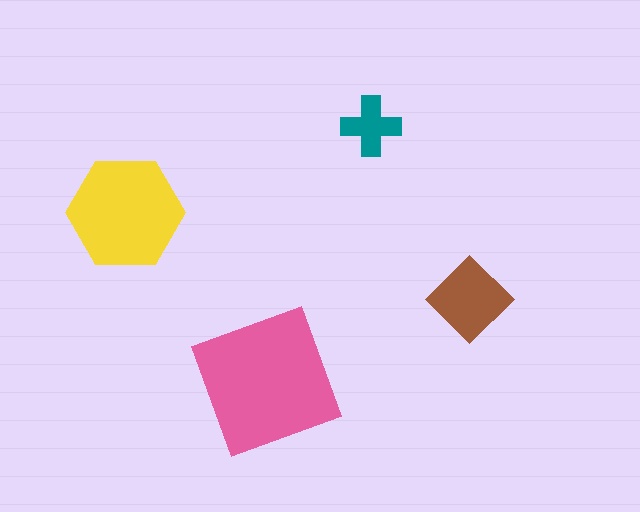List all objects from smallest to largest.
The teal cross, the brown diamond, the yellow hexagon, the pink square.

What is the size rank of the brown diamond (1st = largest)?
3rd.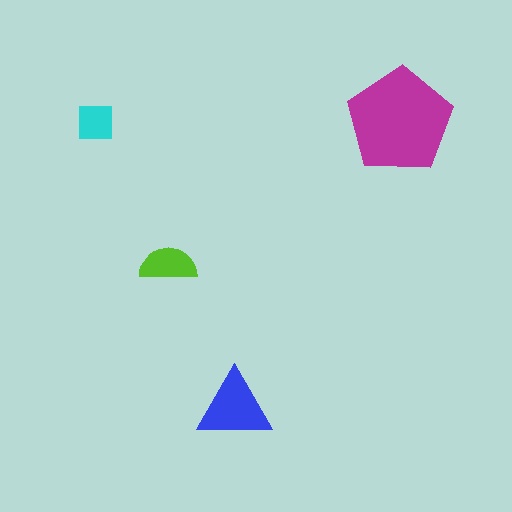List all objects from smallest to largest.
The cyan square, the lime semicircle, the blue triangle, the magenta pentagon.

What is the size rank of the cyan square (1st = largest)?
4th.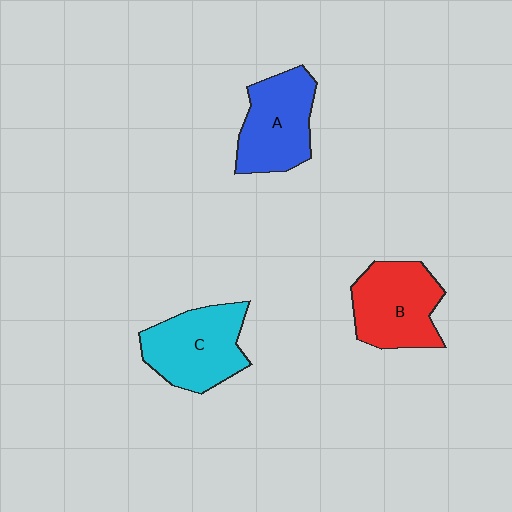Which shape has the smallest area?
Shape A (blue).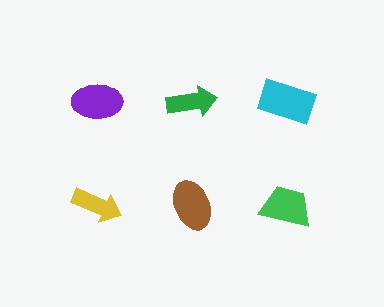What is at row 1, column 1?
A purple ellipse.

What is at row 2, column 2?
A brown ellipse.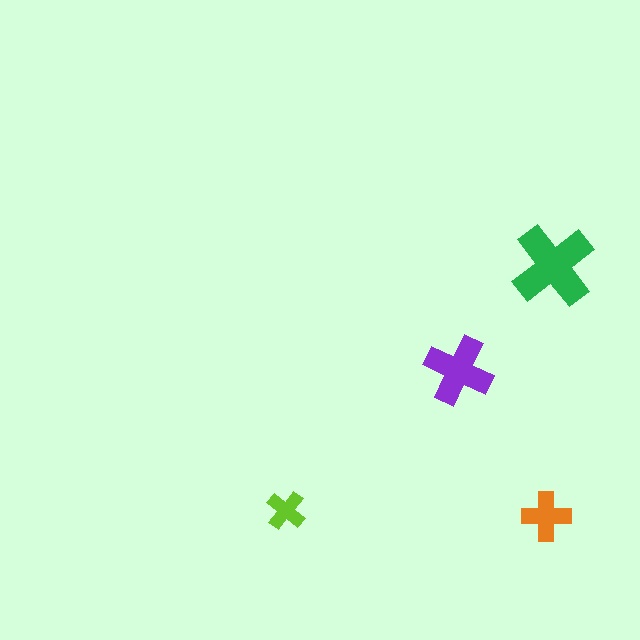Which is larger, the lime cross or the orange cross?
The orange one.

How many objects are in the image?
There are 4 objects in the image.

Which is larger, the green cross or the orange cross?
The green one.